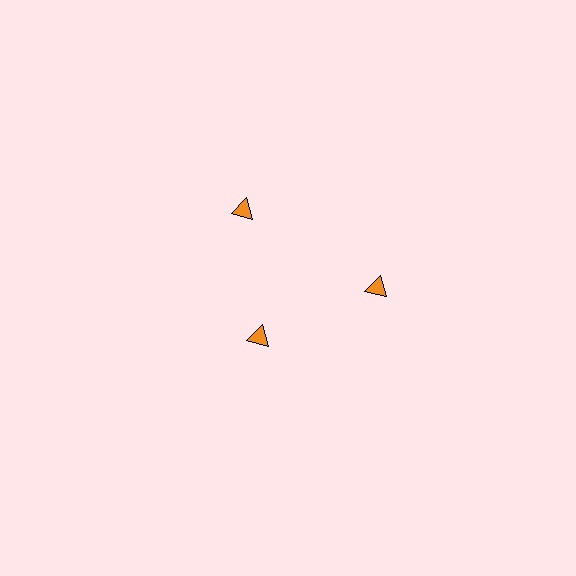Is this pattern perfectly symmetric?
No. The 3 orange triangles are arranged in a ring, but one element near the 7 o'clock position is pulled inward toward the center, breaking the 3-fold rotational symmetry.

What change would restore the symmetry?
The symmetry would be restored by moving it outward, back onto the ring so that all 3 triangles sit at equal angles and equal distance from the center.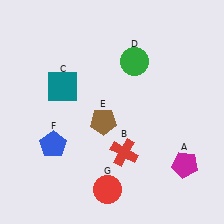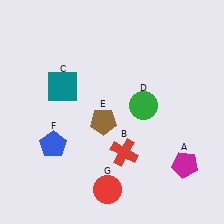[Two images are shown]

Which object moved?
The green circle (D) moved down.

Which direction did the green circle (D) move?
The green circle (D) moved down.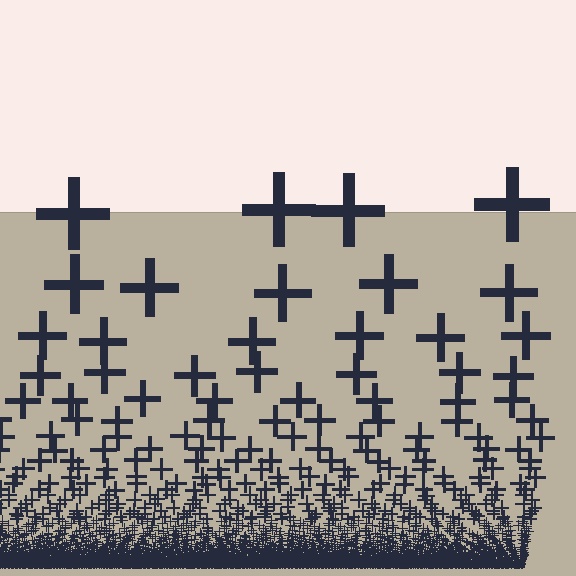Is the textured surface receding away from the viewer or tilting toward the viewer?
The surface appears to tilt toward the viewer. Texture elements get larger and sparser toward the top.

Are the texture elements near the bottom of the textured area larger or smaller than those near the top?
Smaller. The gradient is inverted — elements near the bottom are smaller and denser.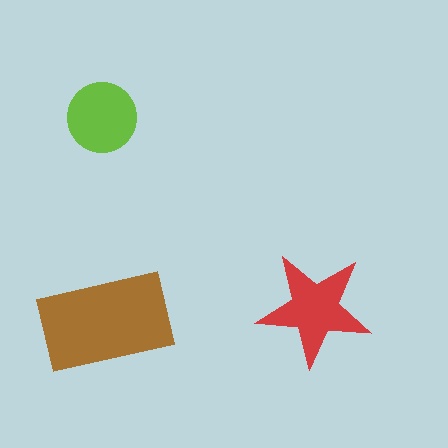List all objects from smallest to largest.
The lime circle, the red star, the brown rectangle.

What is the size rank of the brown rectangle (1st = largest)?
1st.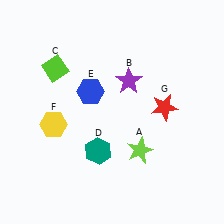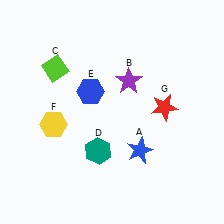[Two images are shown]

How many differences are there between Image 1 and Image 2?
There is 1 difference between the two images.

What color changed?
The star (A) changed from lime in Image 1 to blue in Image 2.